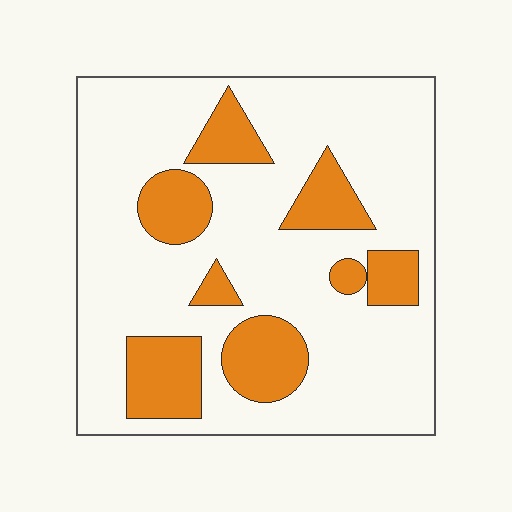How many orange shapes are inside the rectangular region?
8.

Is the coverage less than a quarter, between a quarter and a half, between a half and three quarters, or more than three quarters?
Less than a quarter.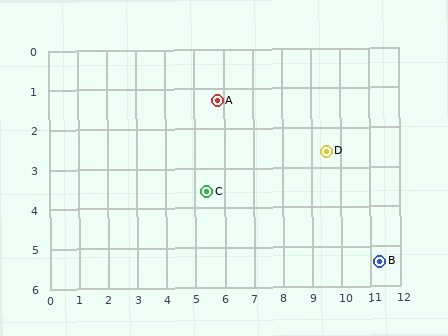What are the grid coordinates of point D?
Point D is at approximately (9.5, 2.6).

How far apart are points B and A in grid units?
Points B and A are about 6.9 grid units apart.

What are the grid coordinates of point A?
Point A is at approximately (5.8, 1.3).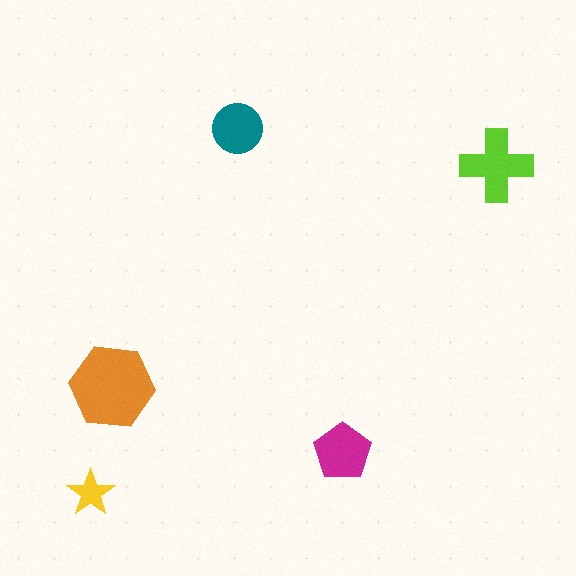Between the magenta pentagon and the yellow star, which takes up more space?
The magenta pentagon.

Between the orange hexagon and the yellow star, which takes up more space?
The orange hexagon.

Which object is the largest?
The orange hexagon.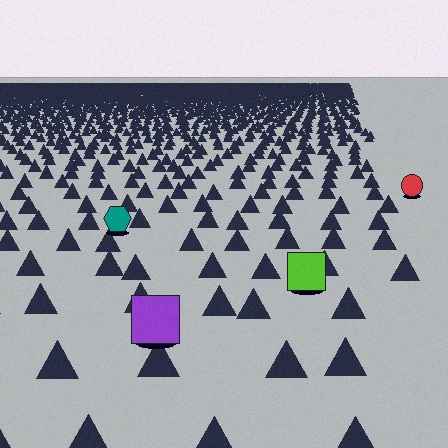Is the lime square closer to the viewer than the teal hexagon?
Yes. The lime square is closer — you can tell from the texture gradient: the ground texture is coarser near it.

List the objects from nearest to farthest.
From nearest to farthest: the purple square, the lime square, the teal hexagon, the red circle.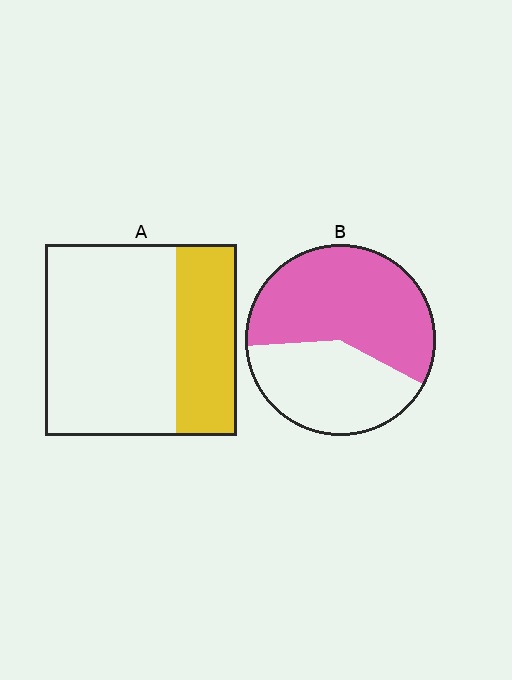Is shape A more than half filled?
No.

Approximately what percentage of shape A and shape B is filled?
A is approximately 30% and B is approximately 60%.